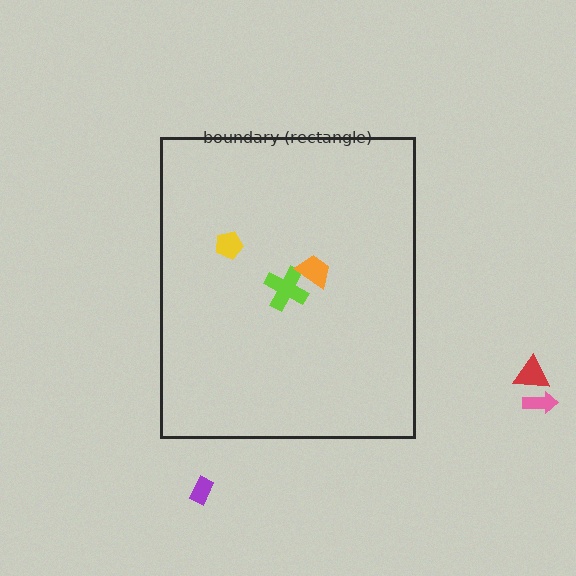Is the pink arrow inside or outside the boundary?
Outside.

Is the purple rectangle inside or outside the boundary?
Outside.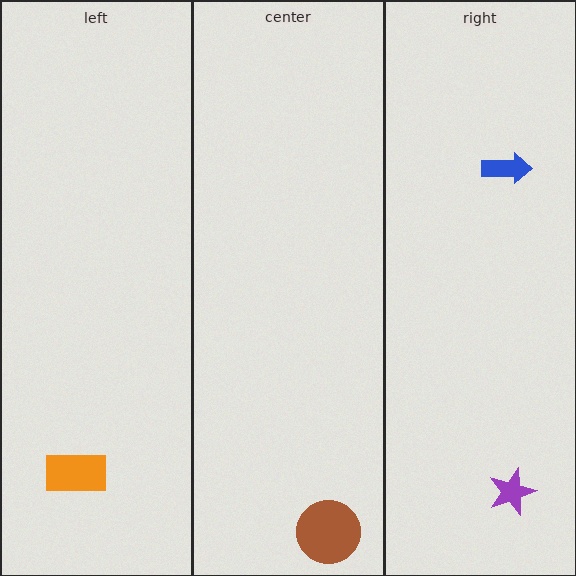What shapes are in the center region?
The brown circle.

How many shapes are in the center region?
1.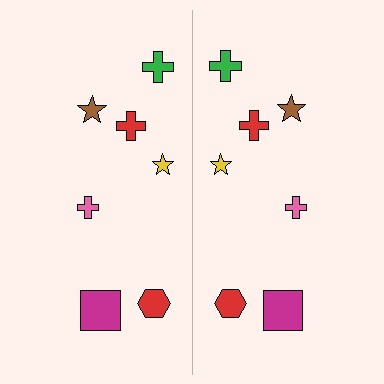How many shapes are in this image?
There are 14 shapes in this image.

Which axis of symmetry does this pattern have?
The pattern has a vertical axis of symmetry running through the center of the image.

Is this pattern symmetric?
Yes, this pattern has bilateral (reflection) symmetry.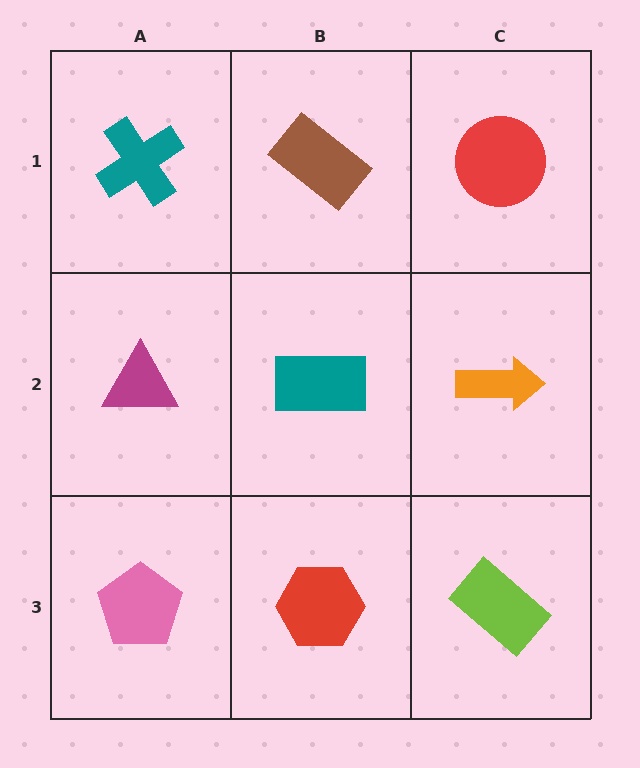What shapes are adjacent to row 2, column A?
A teal cross (row 1, column A), a pink pentagon (row 3, column A), a teal rectangle (row 2, column B).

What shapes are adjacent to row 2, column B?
A brown rectangle (row 1, column B), a red hexagon (row 3, column B), a magenta triangle (row 2, column A), an orange arrow (row 2, column C).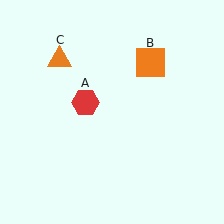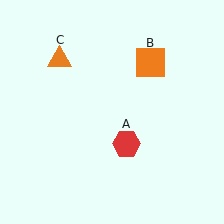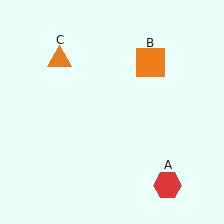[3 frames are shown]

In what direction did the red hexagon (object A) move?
The red hexagon (object A) moved down and to the right.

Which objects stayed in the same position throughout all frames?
Orange square (object B) and orange triangle (object C) remained stationary.